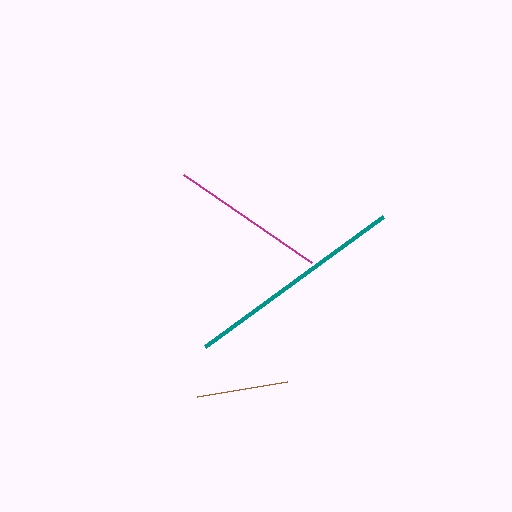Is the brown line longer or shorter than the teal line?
The teal line is longer than the brown line.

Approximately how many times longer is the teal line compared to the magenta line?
The teal line is approximately 1.4 times the length of the magenta line.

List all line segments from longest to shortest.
From longest to shortest: teal, magenta, brown.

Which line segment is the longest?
The teal line is the longest at approximately 221 pixels.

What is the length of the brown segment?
The brown segment is approximately 91 pixels long.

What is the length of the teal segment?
The teal segment is approximately 221 pixels long.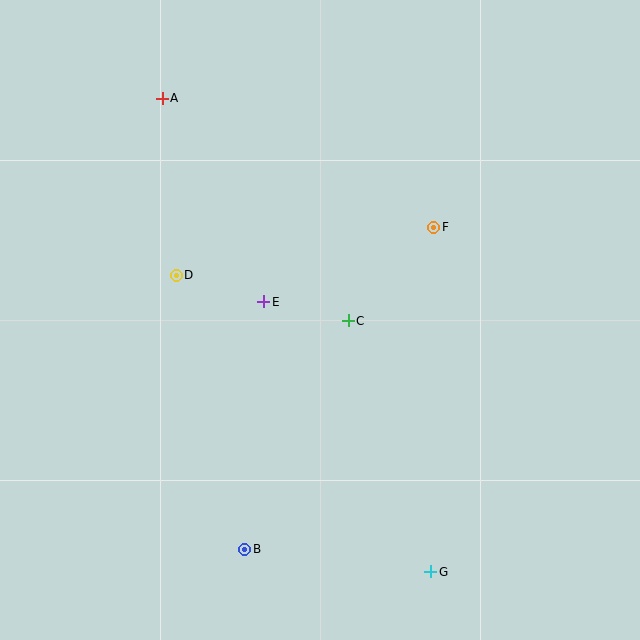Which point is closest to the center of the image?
Point C at (348, 321) is closest to the center.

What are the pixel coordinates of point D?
Point D is at (176, 275).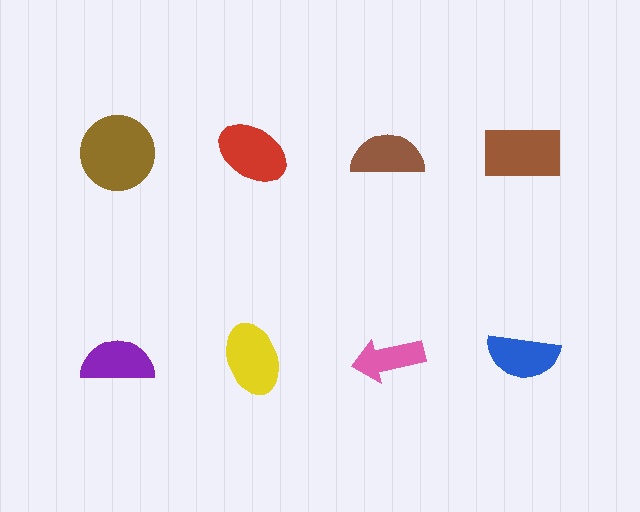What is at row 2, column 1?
A purple semicircle.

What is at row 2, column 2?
A yellow ellipse.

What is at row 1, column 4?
A brown rectangle.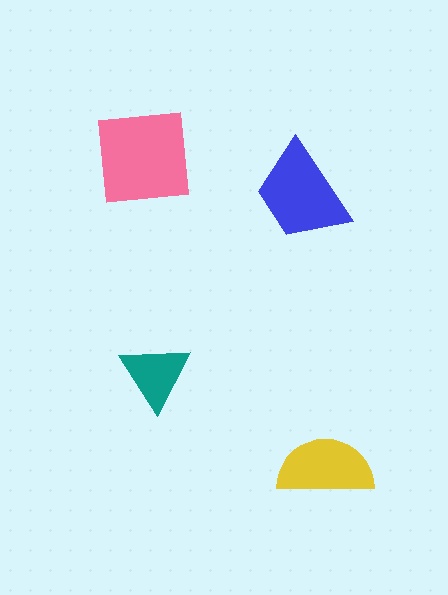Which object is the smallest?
The teal triangle.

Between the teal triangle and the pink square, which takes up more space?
The pink square.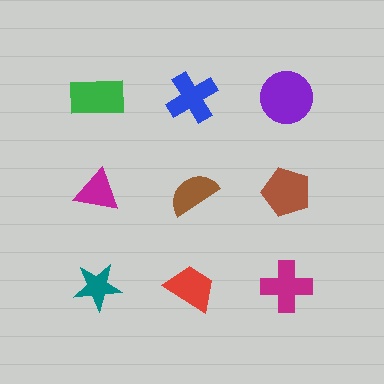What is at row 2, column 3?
A brown pentagon.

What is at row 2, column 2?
A brown semicircle.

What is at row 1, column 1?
A green rectangle.